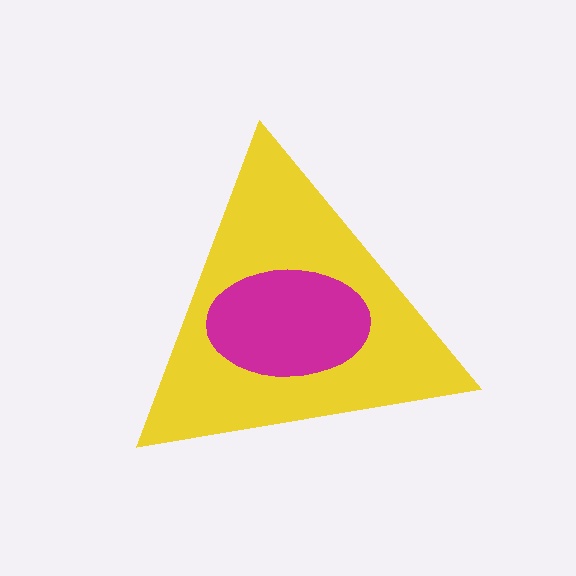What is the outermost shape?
The yellow triangle.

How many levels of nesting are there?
2.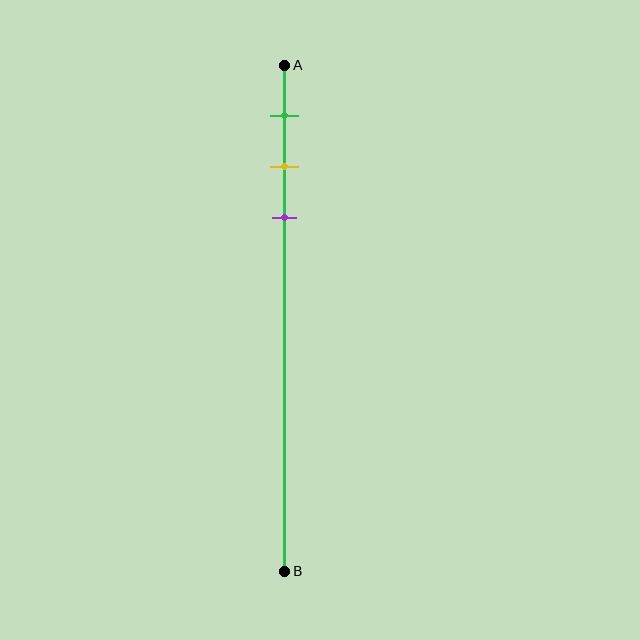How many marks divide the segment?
There are 3 marks dividing the segment.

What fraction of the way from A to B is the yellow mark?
The yellow mark is approximately 20% (0.2) of the way from A to B.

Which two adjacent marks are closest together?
The yellow and purple marks are the closest adjacent pair.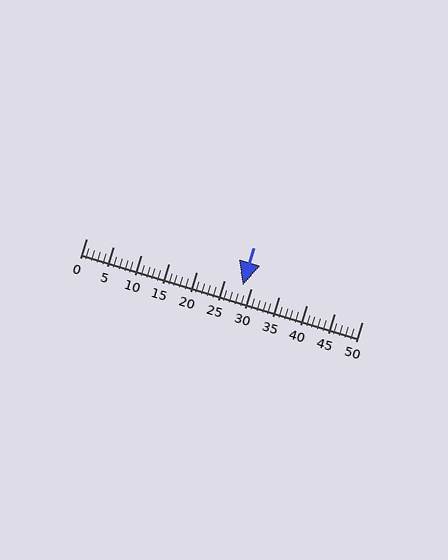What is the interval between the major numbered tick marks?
The major tick marks are spaced 5 units apart.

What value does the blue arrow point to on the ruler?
The blue arrow points to approximately 28.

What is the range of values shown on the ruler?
The ruler shows values from 0 to 50.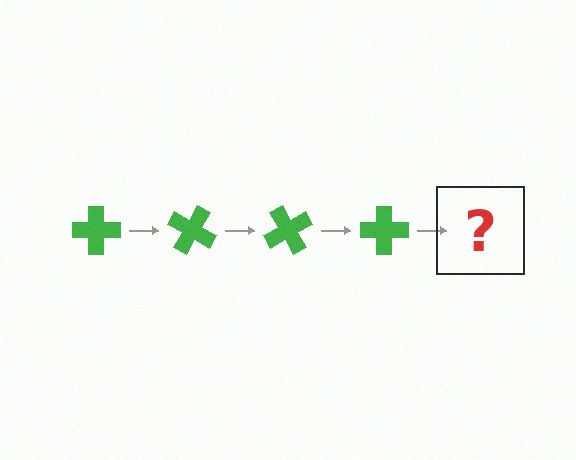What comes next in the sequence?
The next element should be a green cross rotated 120 degrees.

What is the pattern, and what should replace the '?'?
The pattern is that the cross rotates 30 degrees each step. The '?' should be a green cross rotated 120 degrees.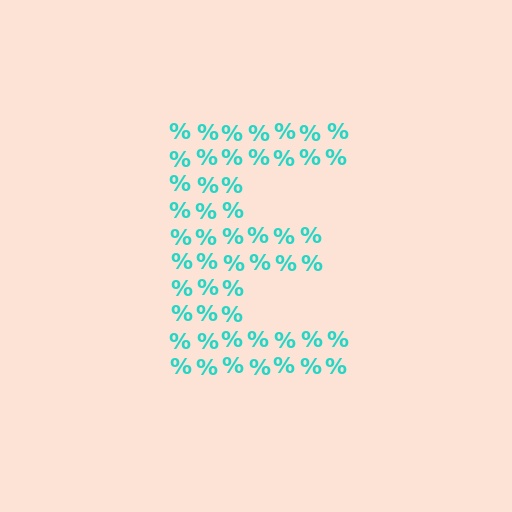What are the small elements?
The small elements are percent signs.